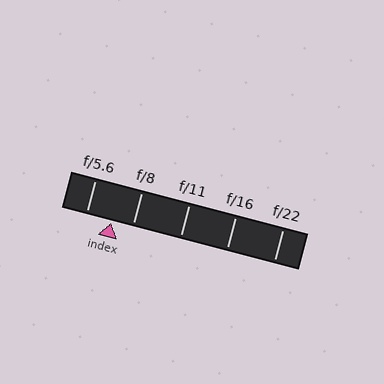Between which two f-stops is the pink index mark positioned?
The index mark is between f/5.6 and f/8.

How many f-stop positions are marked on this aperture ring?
There are 5 f-stop positions marked.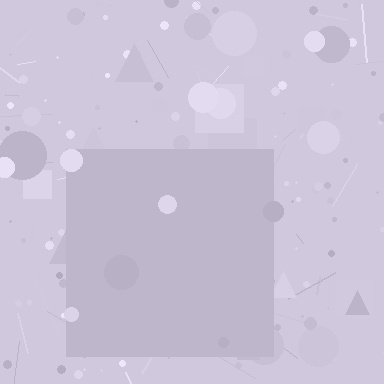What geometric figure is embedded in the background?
A square is embedded in the background.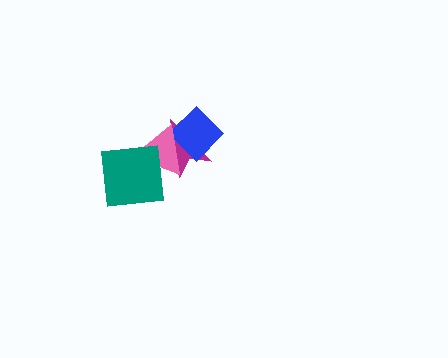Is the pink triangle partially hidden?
Yes, it is partially covered by another shape.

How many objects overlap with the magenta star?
3 objects overlap with the magenta star.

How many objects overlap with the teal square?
2 objects overlap with the teal square.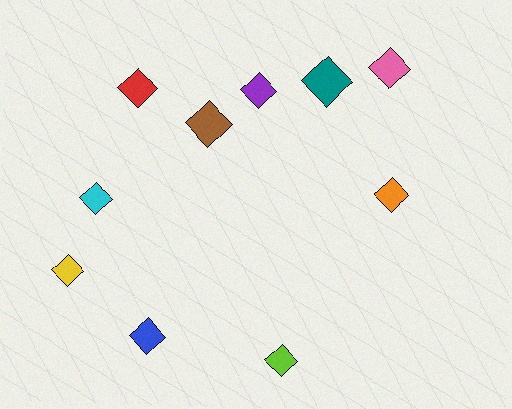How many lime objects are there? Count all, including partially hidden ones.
There is 1 lime object.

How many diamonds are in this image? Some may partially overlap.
There are 10 diamonds.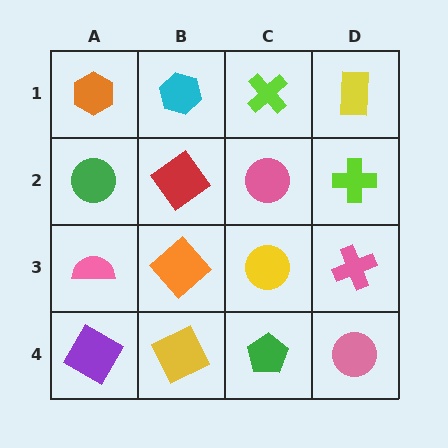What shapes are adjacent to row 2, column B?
A cyan hexagon (row 1, column B), an orange diamond (row 3, column B), a green circle (row 2, column A), a pink circle (row 2, column C).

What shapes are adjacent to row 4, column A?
A pink semicircle (row 3, column A), a yellow square (row 4, column B).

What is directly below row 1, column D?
A lime cross.